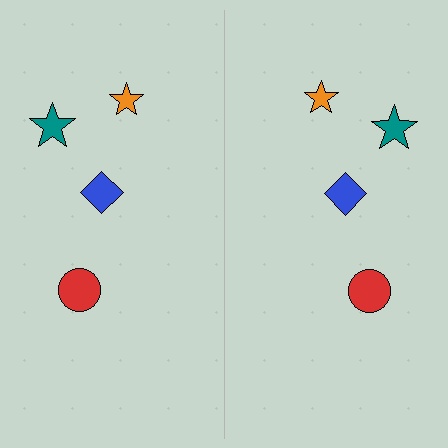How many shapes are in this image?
There are 8 shapes in this image.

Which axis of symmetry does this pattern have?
The pattern has a vertical axis of symmetry running through the center of the image.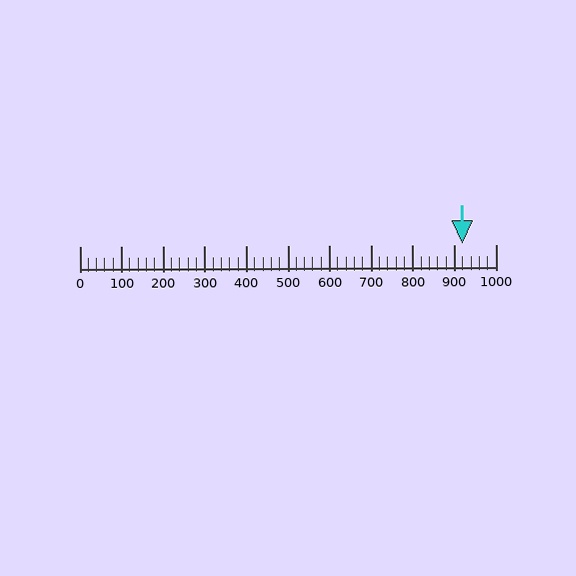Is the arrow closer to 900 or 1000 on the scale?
The arrow is closer to 900.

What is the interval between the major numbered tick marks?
The major tick marks are spaced 100 units apart.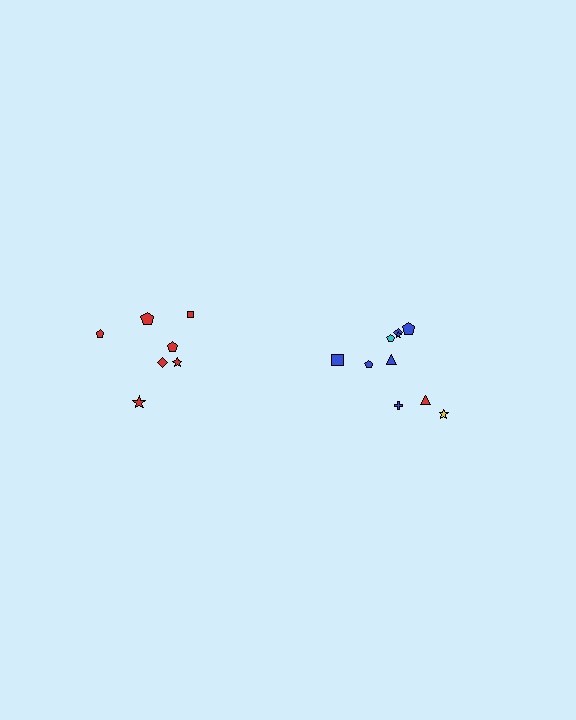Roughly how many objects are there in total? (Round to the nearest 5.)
Roughly 15 objects in total.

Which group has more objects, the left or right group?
The right group.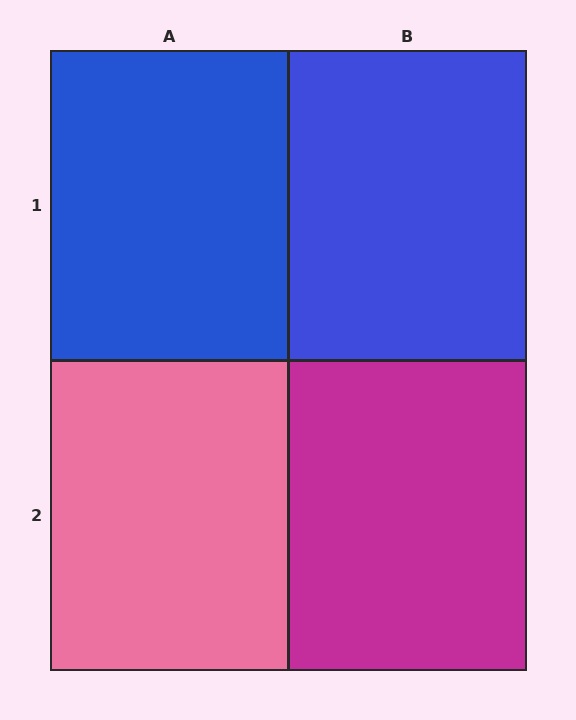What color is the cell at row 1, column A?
Blue.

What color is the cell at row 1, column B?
Blue.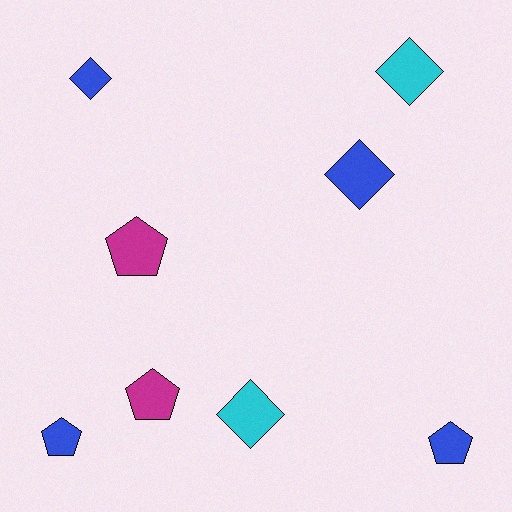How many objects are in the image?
There are 8 objects.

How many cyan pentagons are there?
There are no cyan pentagons.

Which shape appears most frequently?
Diamond, with 4 objects.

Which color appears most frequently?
Blue, with 4 objects.